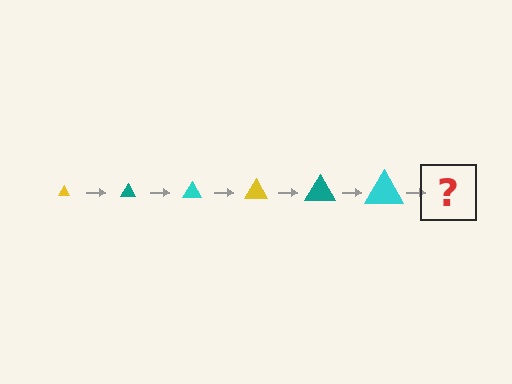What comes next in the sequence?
The next element should be a yellow triangle, larger than the previous one.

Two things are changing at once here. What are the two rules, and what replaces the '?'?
The two rules are that the triangle grows larger each step and the color cycles through yellow, teal, and cyan. The '?' should be a yellow triangle, larger than the previous one.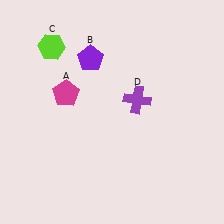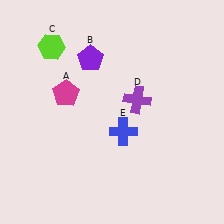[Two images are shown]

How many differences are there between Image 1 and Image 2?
There is 1 difference between the two images.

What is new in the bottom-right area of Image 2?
A blue cross (E) was added in the bottom-right area of Image 2.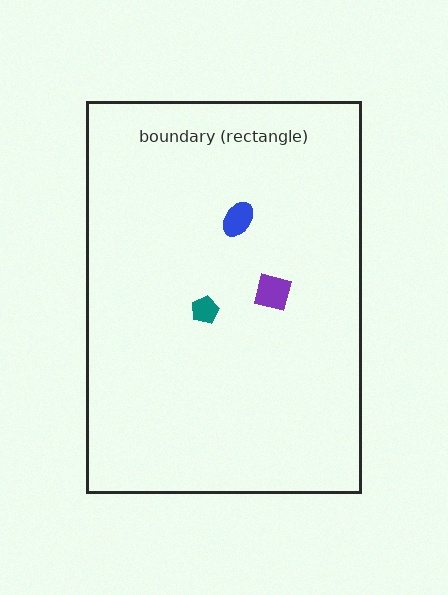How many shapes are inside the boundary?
3 inside, 0 outside.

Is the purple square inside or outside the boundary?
Inside.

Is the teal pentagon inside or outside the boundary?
Inside.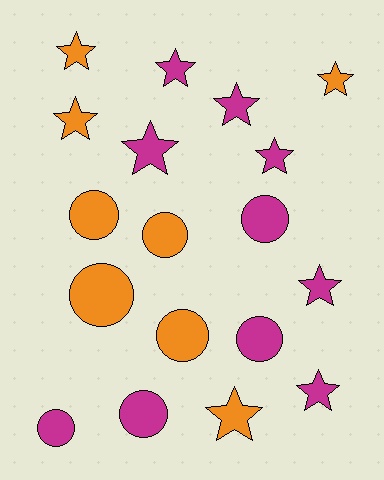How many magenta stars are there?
There are 6 magenta stars.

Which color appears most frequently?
Magenta, with 10 objects.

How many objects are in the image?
There are 18 objects.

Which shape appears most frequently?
Star, with 10 objects.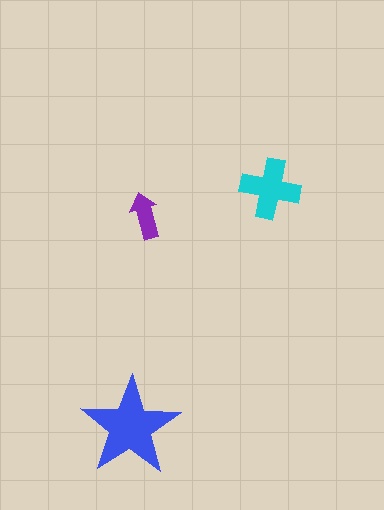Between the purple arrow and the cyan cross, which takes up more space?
The cyan cross.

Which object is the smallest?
The purple arrow.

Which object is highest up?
The cyan cross is topmost.